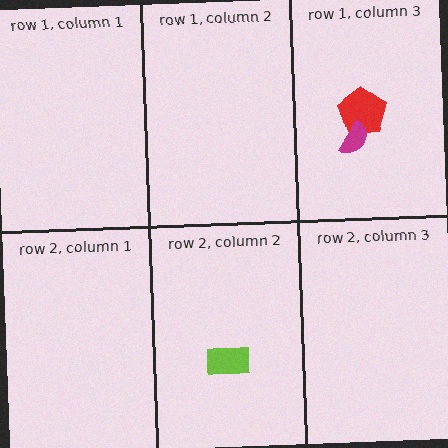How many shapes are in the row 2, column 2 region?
1.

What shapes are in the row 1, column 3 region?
The red pentagon, the magenta semicircle.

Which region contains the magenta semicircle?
The row 1, column 3 region.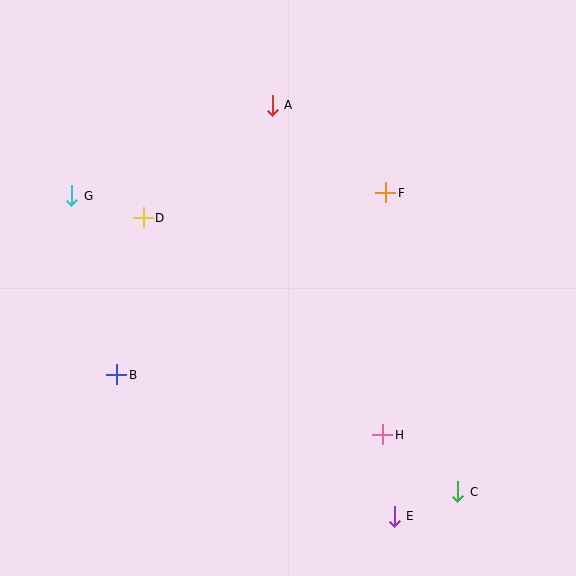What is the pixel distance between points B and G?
The distance between B and G is 184 pixels.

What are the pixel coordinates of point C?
Point C is at (458, 492).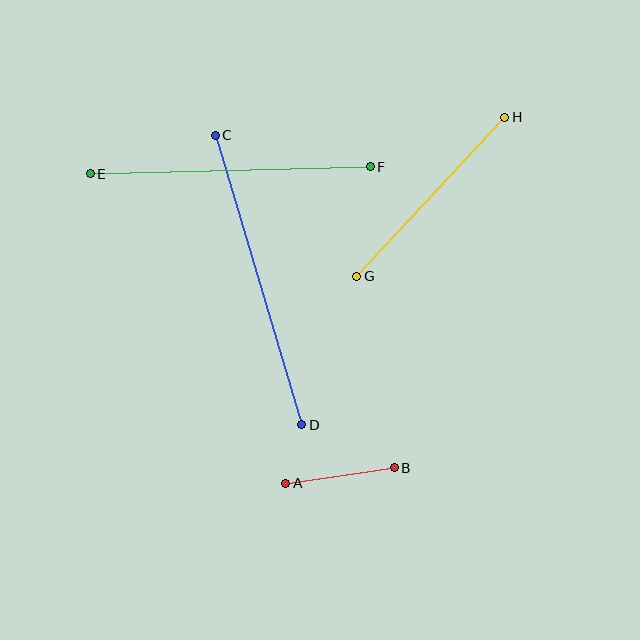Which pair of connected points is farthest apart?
Points C and D are farthest apart.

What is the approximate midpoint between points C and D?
The midpoint is at approximately (259, 280) pixels.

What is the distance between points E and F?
The distance is approximately 280 pixels.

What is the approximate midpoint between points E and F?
The midpoint is at approximately (230, 170) pixels.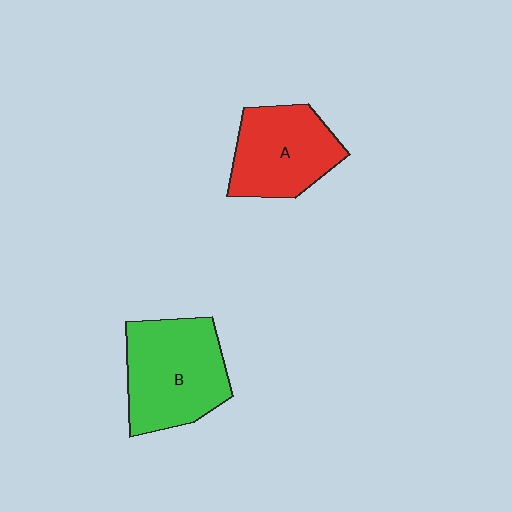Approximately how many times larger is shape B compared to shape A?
Approximately 1.2 times.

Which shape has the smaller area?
Shape A (red).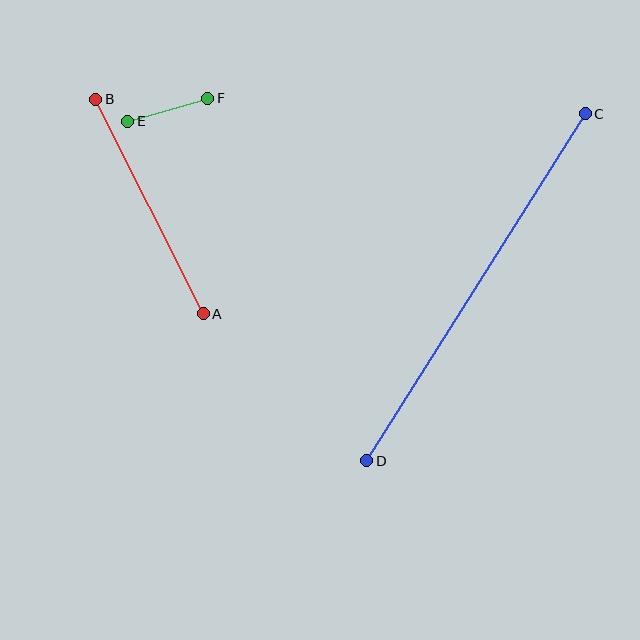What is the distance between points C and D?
The distance is approximately 410 pixels.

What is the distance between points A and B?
The distance is approximately 240 pixels.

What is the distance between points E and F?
The distance is approximately 83 pixels.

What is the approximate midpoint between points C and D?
The midpoint is at approximately (476, 287) pixels.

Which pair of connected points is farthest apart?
Points C and D are farthest apart.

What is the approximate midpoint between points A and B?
The midpoint is at approximately (150, 206) pixels.